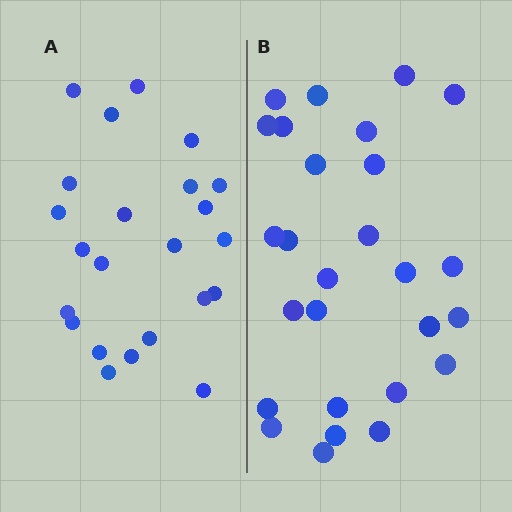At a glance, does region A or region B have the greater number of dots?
Region B (the right region) has more dots.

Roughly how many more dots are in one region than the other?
Region B has about 4 more dots than region A.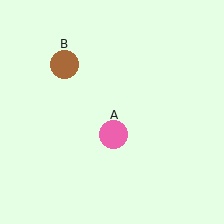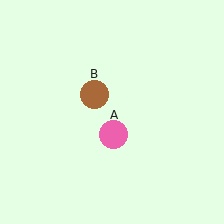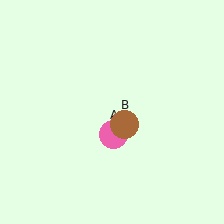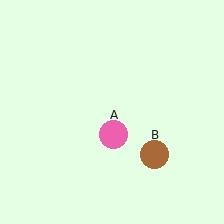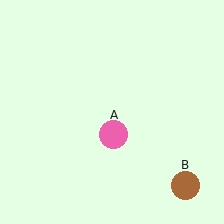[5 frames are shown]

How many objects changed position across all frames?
1 object changed position: brown circle (object B).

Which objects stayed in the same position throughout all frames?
Pink circle (object A) remained stationary.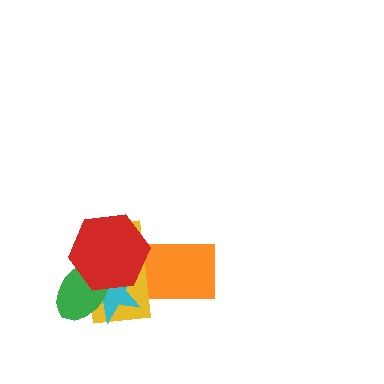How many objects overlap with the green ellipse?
3 objects overlap with the green ellipse.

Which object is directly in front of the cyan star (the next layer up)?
The green ellipse is directly in front of the cyan star.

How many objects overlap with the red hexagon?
4 objects overlap with the red hexagon.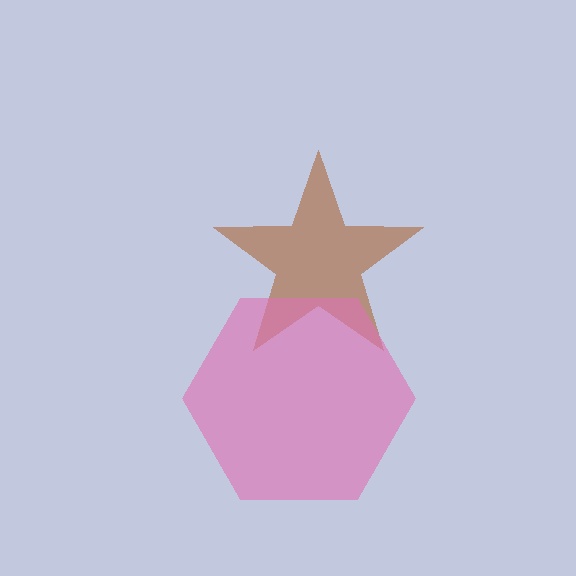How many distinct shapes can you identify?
There are 2 distinct shapes: a brown star, a pink hexagon.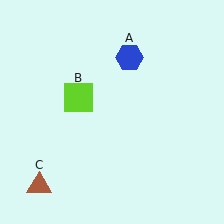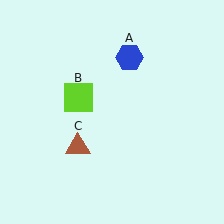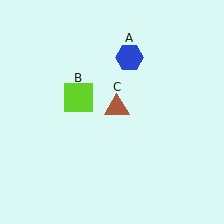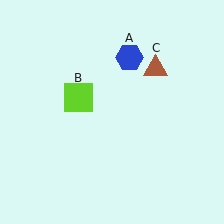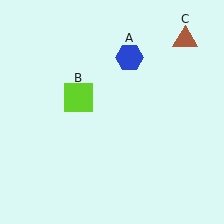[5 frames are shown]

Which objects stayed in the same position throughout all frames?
Blue hexagon (object A) and lime square (object B) remained stationary.